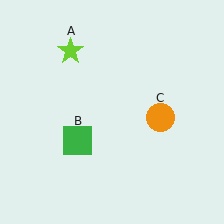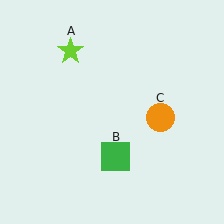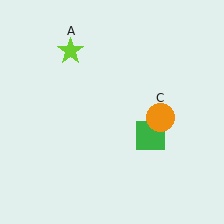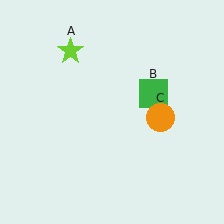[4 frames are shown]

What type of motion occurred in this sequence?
The green square (object B) rotated counterclockwise around the center of the scene.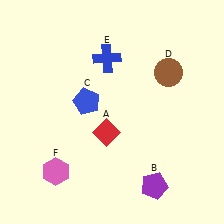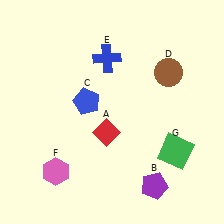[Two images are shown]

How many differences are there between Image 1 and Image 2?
There is 1 difference between the two images.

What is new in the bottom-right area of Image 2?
A green square (G) was added in the bottom-right area of Image 2.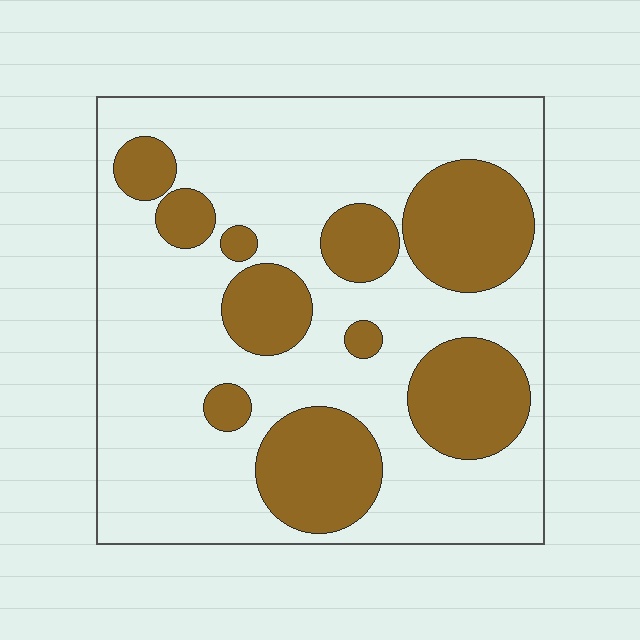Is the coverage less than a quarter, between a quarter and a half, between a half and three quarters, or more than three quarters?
Between a quarter and a half.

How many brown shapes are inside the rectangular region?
10.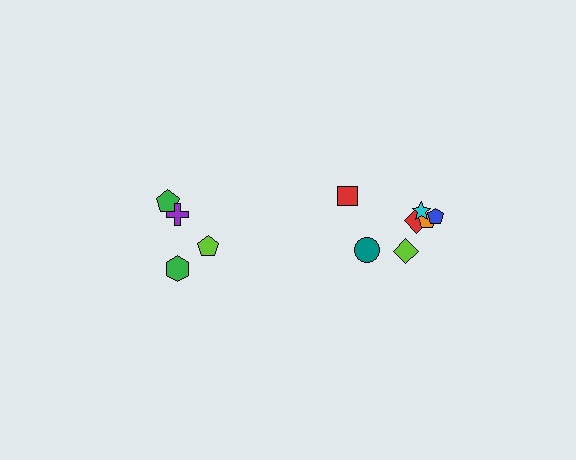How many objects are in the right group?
There are 7 objects.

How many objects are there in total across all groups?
There are 11 objects.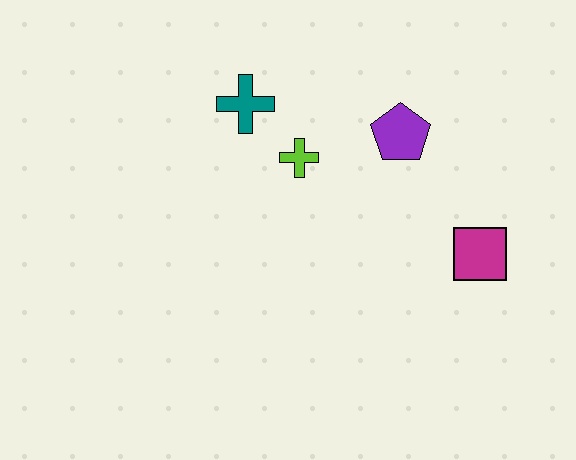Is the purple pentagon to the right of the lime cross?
Yes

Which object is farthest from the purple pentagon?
The teal cross is farthest from the purple pentagon.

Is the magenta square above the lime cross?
No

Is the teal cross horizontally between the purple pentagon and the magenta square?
No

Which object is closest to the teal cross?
The lime cross is closest to the teal cross.